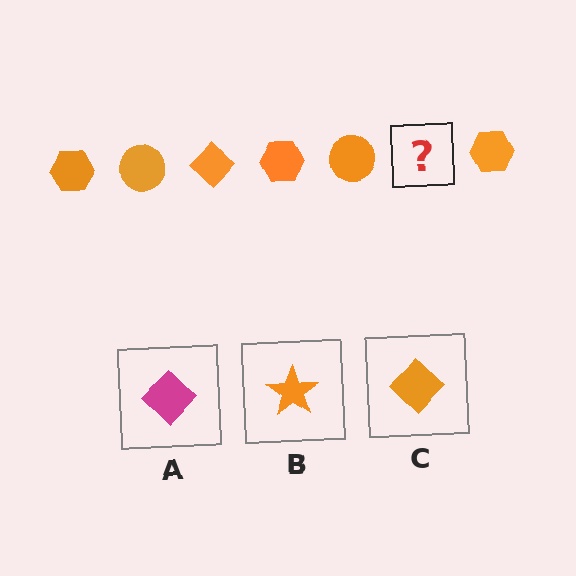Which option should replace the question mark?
Option C.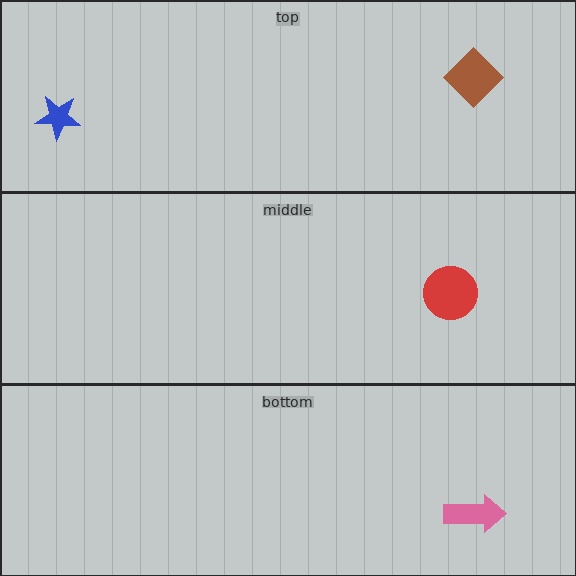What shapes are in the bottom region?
The pink arrow.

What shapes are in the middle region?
The red circle.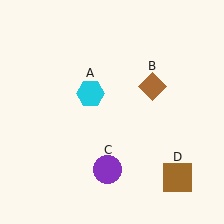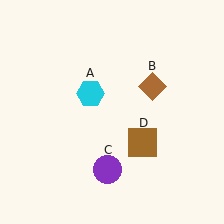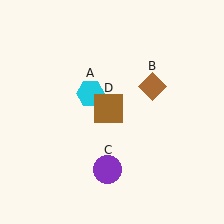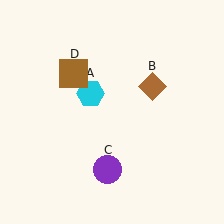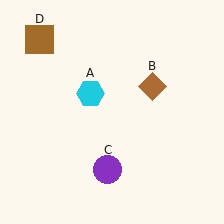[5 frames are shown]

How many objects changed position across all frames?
1 object changed position: brown square (object D).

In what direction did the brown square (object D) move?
The brown square (object D) moved up and to the left.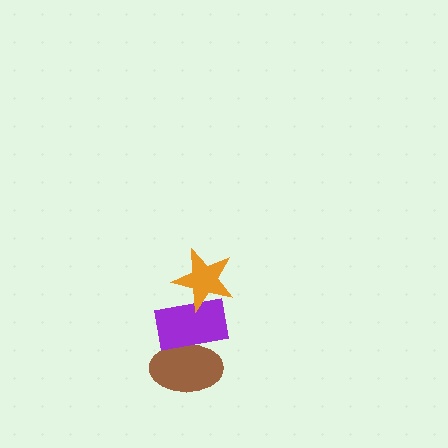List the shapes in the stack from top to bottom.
From top to bottom: the orange star, the purple rectangle, the brown ellipse.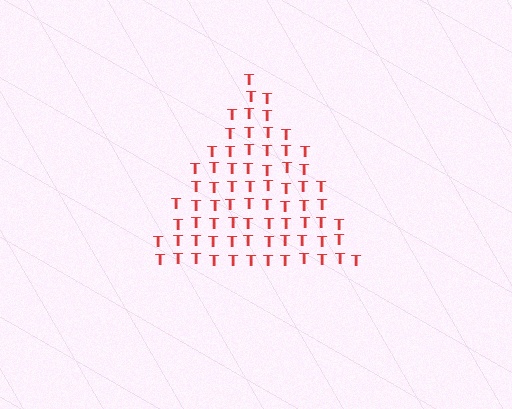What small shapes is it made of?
It is made of small letter T's.